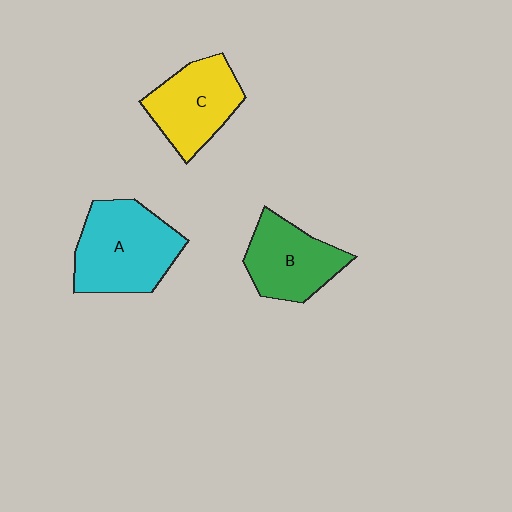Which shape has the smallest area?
Shape B (green).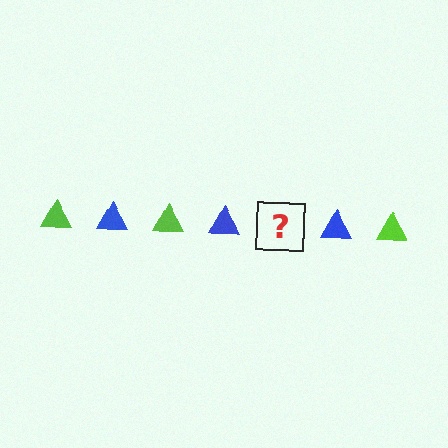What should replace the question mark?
The question mark should be replaced with a lime triangle.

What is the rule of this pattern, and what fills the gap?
The rule is that the pattern cycles through lime, blue triangles. The gap should be filled with a lime triangle.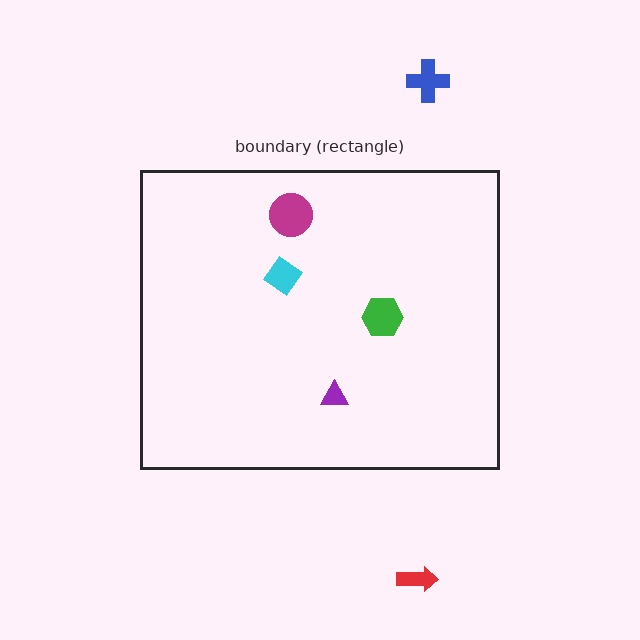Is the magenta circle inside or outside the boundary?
Inside.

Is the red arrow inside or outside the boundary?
Outside.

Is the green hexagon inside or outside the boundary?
Inside.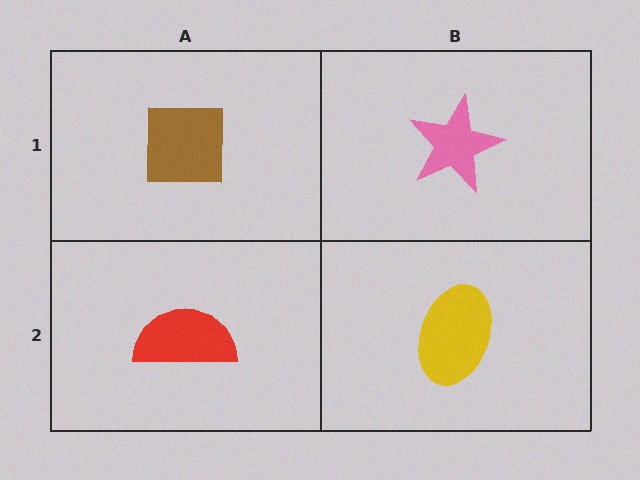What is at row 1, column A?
A brown square.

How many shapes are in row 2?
2 shapes.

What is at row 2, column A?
A red semicircle.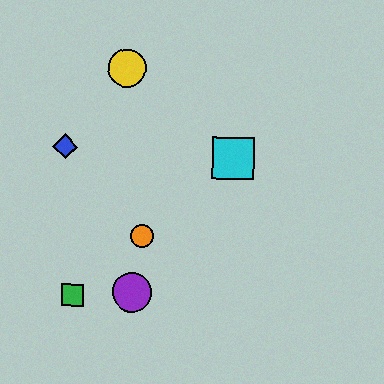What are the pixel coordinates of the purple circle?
The purple circle is at (132, 292).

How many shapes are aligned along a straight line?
4 shapes (the red square, the green square, the orange circle, the cyan square) are aligned along a straight line.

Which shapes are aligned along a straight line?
The red square, the green square, the orange circle, the cyan square are aligned along a straight line.